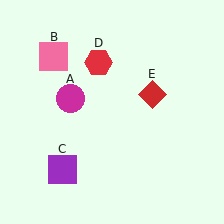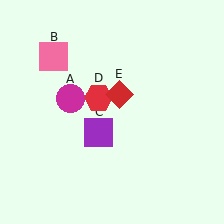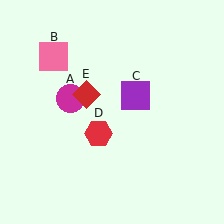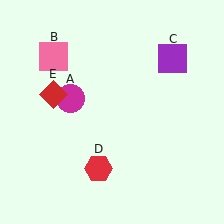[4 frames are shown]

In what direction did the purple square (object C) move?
The purple square (object C) moved up and to the right.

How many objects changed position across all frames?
3 objects changed position: purple square (object C), red hexagon (object D), red diamond (object E).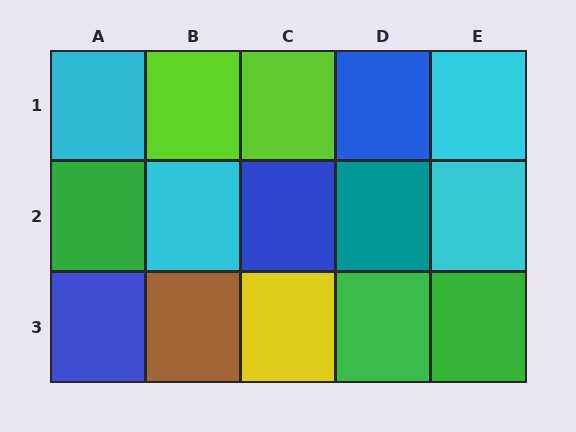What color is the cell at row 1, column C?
Lime.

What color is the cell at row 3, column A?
Blue.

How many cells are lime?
2 cells are lime.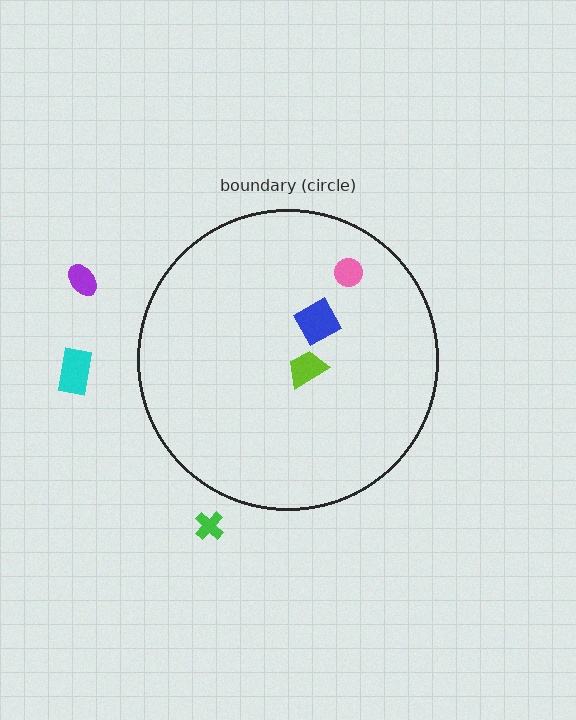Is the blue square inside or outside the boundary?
Inside.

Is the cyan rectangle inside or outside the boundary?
Outside.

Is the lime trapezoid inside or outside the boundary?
Inside.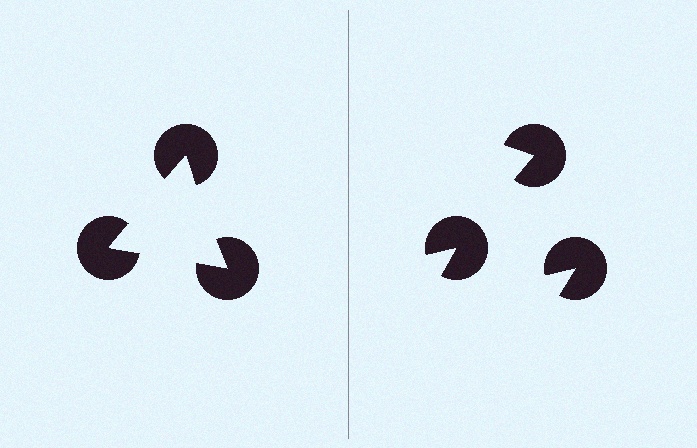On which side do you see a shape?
An illusory triangle appears on the left side. On the right side the wedge cuts are rotated, so no coherent shape forms.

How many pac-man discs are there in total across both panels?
6 — 3 on each side.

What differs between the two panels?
The pac-man discs are positioned identically on both sides; only the wedge orientations differ. On the left they align to a triangle; on the right they are misaligned.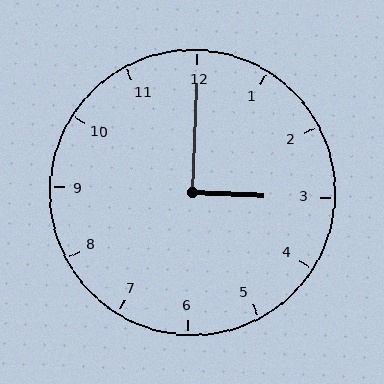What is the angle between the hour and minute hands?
Approximately 90 degrees.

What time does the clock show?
3:00.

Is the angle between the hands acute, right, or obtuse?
It is right.